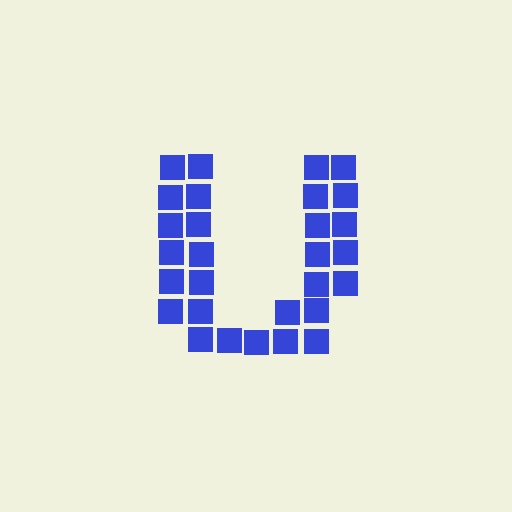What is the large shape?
The large shape is the letter U.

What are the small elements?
The small elements are squares.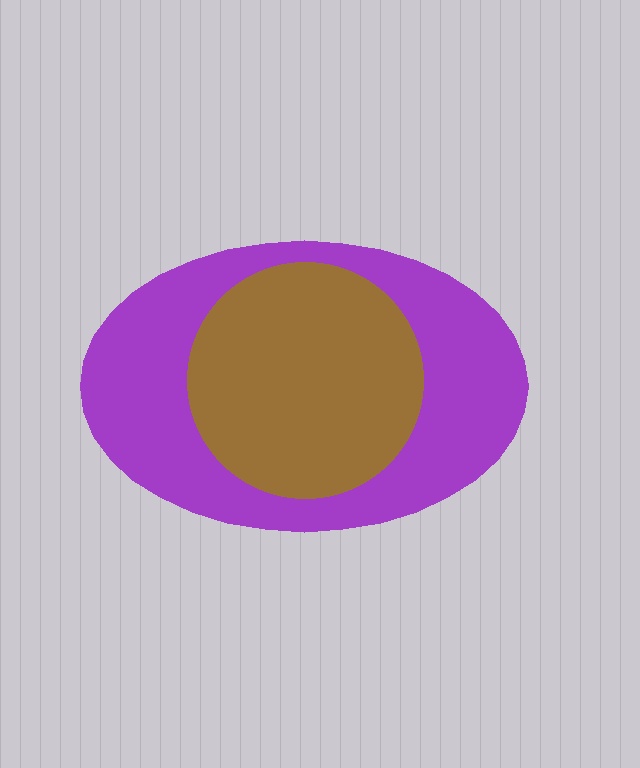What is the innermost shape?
The brown circle.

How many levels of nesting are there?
2.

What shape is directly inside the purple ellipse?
The brown circle.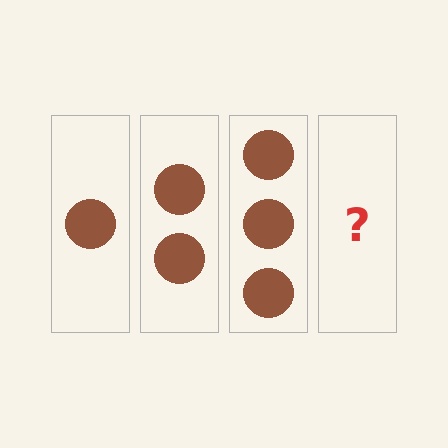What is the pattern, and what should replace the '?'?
The pattern is that each step adds one more circle. The '?' should be 4 circles.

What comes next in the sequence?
The next element should be 4 circles.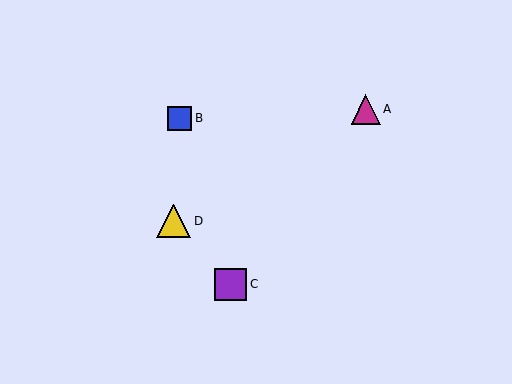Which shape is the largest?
The yellow triangle (labeled D) is the largest.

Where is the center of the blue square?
The center of the blue square is at (180, 118).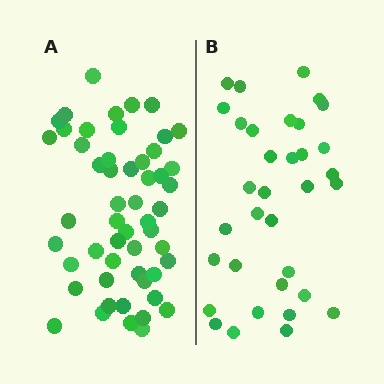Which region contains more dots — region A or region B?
Region A (the left region) has more dots.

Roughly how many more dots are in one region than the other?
Region A has approximately 20 more dots than region B.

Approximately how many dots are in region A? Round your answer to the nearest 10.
About 50 dots. (The exact count is 53, which rounds to 50.)